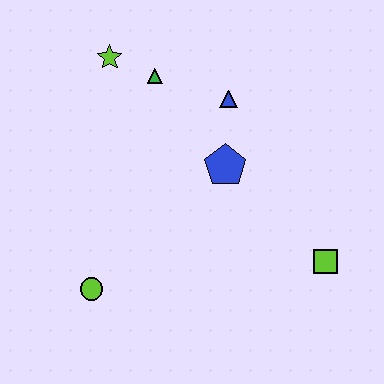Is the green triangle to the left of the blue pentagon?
Yes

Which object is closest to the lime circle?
The blue pentagon is closest to the lime circle.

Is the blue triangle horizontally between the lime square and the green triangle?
Yes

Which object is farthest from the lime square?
The lime star is farthest from the lime square.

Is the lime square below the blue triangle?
Yes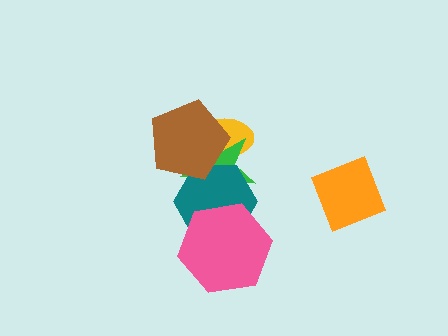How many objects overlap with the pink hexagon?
1 object overlaps with the pink hexagon.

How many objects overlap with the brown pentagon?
3 objects overlap with the brown pentagon.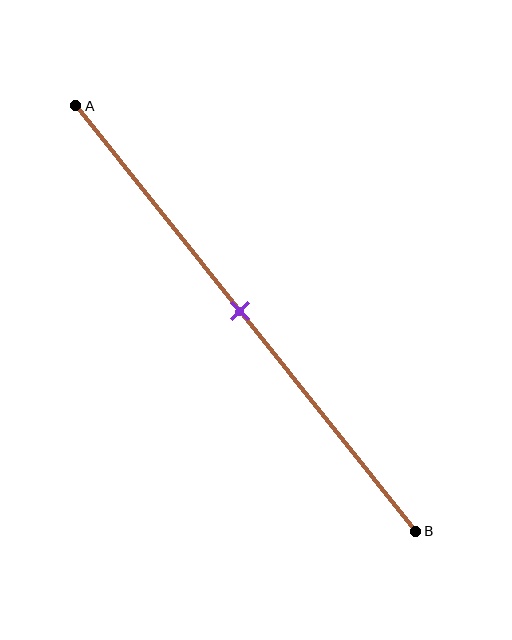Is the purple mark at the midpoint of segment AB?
Yes, the mark is approximately at the midpoint.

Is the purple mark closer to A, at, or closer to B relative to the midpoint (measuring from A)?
The purple mark is approximately at the midpoint of segment AB.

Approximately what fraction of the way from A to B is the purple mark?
The purple mark is approximately 50% of the way from A to B.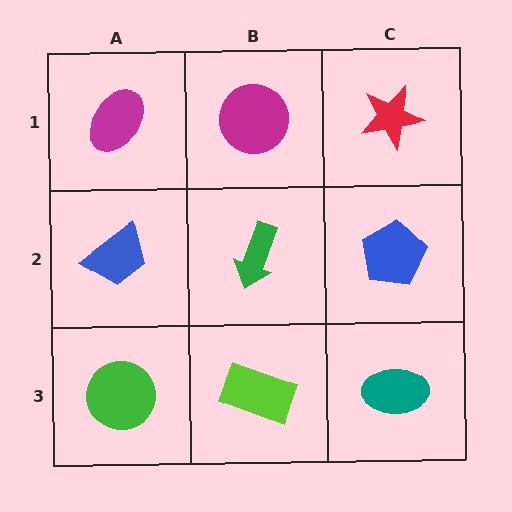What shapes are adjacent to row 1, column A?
A blue trapezoid (row 2, column A), a magenta circle (row 1, column B).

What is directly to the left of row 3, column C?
A lime rectangle.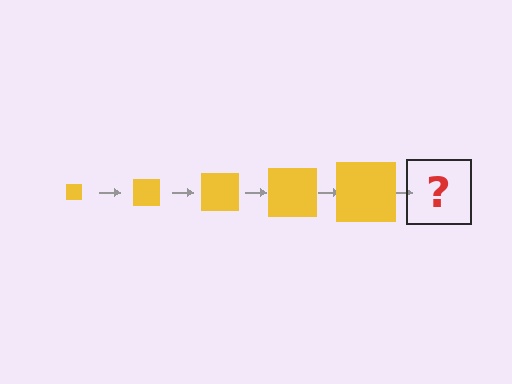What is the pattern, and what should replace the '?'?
The pattern is that the square gets progressively larger each step. The '?' should be a yellow square, larger than the previous one.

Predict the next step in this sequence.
The next step is a yellow square, larger than the previous one.